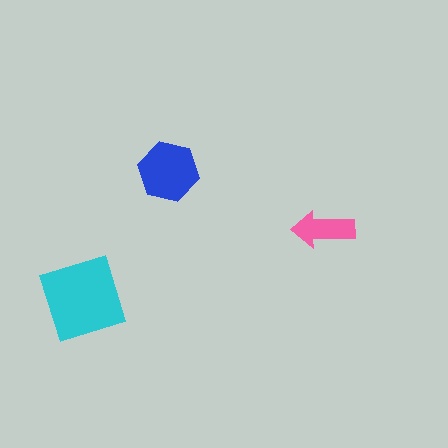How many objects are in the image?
There are 3 objects in the image.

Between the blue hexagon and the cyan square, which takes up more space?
The cyan square.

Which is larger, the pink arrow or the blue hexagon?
The blue hexagon.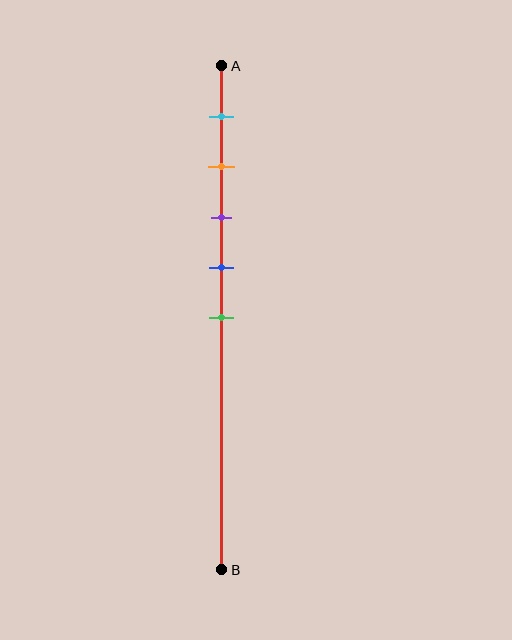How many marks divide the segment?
There are 5 marks dividing the segment.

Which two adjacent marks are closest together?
The orange and purple marks are the closest adjacent pair.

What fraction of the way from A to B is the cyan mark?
The cyan mark is approximately 10% (0.1) of the way from A to B.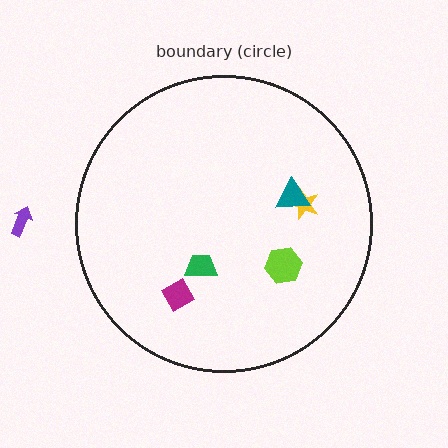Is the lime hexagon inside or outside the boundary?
Inside.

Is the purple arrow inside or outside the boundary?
Outside.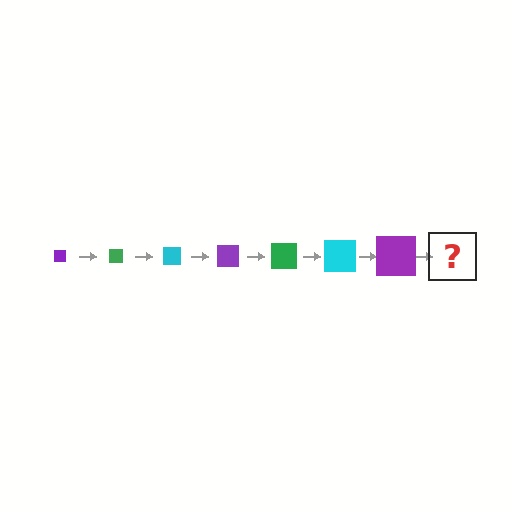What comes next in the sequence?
The next element should be a green square, larger than the previous one.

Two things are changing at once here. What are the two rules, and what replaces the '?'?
The two rules are that the square grows larger each step and the color cycles through purple, green, and cyan. The '?' should be a green square, larger than the previous one.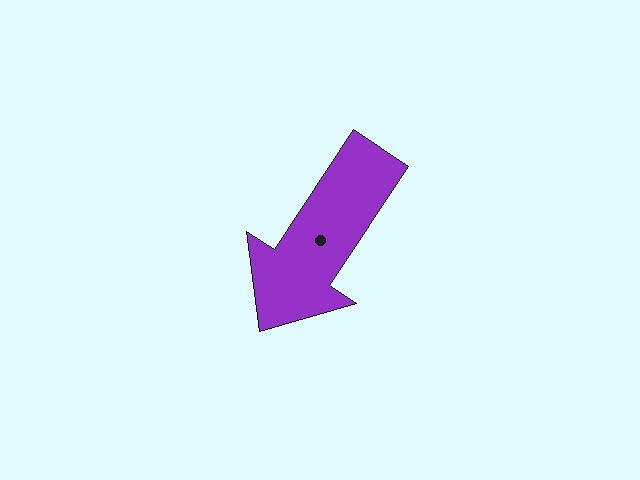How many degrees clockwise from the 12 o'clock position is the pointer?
Approximately 213 degrees.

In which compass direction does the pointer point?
Southwest.